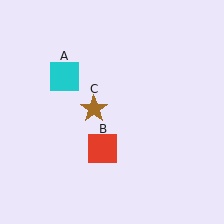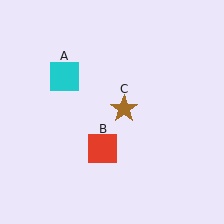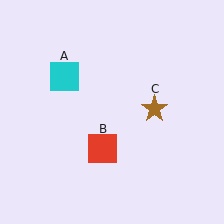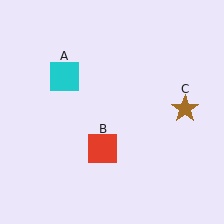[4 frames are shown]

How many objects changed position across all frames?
1 object changed position: brown star (object C).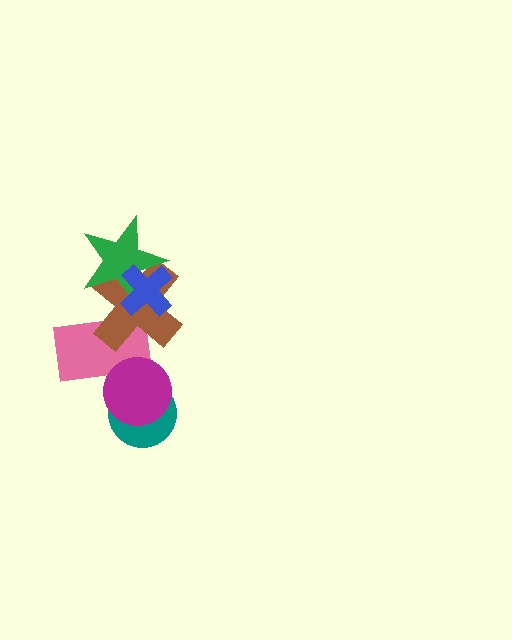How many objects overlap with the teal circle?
1 object overlaps with the teal circle.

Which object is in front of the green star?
The blue cross is in front of the green star.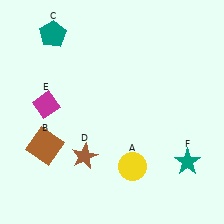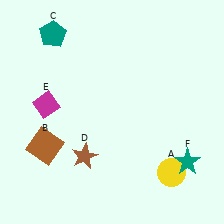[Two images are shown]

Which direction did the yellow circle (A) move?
The yellow circle (A) moved right.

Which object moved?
The yellow circle (A) moved right.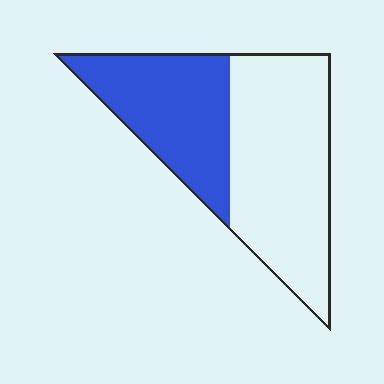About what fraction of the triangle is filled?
About two fifths (2/5).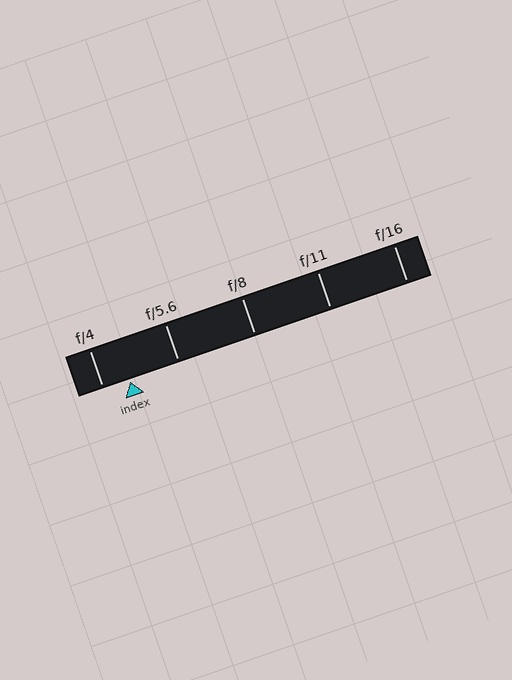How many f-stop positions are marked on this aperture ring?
There are 5 f-stop positions marked.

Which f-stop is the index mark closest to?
The index mark is closest to f/4.